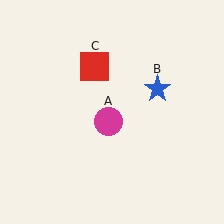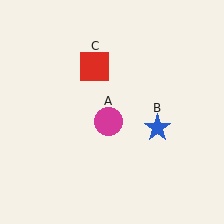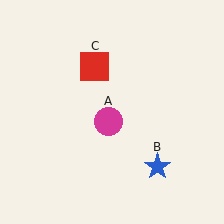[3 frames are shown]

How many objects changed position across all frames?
1 object changed position: blue star (object B).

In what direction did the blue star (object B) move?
The blue star (object B) moved down.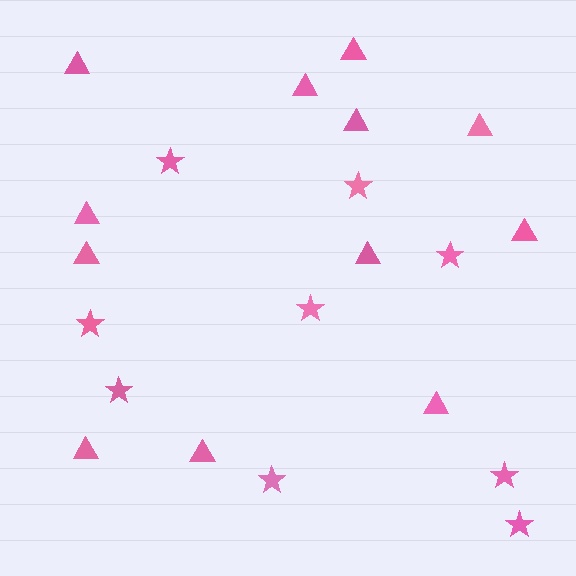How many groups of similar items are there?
There are 2 groups: one group of triangles (12) and one group of stars (9).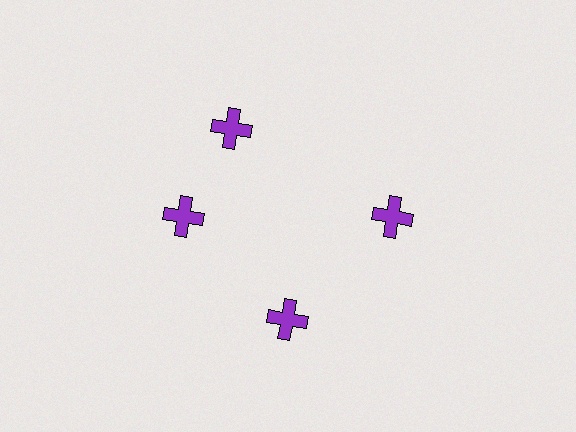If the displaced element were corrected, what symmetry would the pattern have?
It would have 4-fold rotational symmetry — the pattern would map onto itself every 90 degrees.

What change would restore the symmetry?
The symmetry would be restored by rotating it back into even spacing with its neighbors so that all 4 crosses sit at equal angles and equal distance from the center.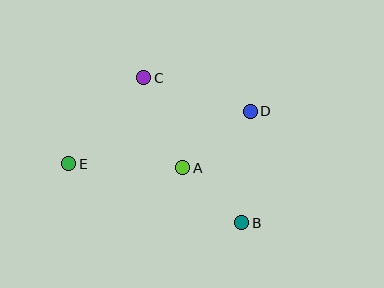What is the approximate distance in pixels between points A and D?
The distance between A and D is approximately 88 pixels.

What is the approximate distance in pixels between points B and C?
The distance between B and C is approximately 175 pixels.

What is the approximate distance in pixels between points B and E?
The distance between B and E is approximately 183 pixels.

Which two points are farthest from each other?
Points D and E are farthest from each other.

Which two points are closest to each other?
Points A and B are closest to each other.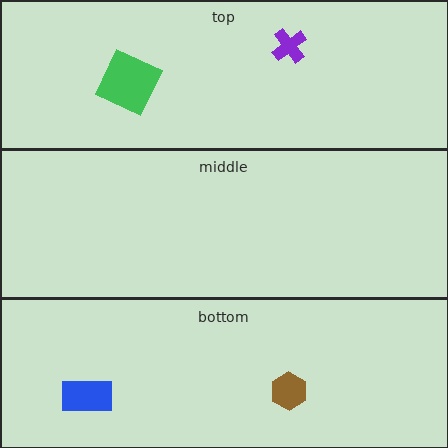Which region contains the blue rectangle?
The bottom region.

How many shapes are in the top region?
2.